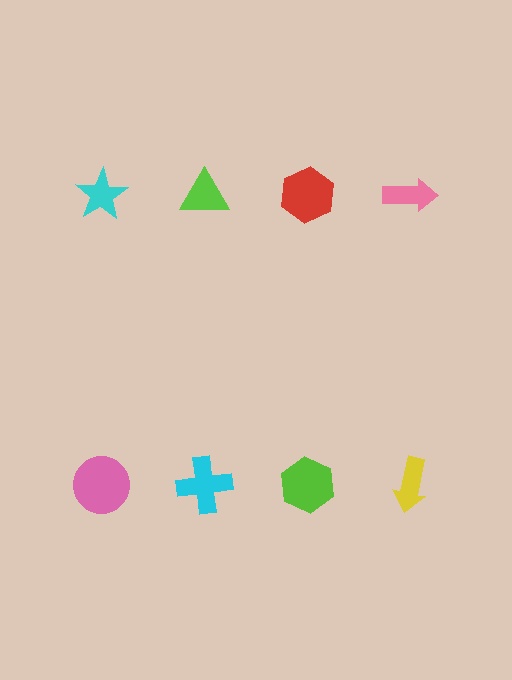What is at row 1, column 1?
A cyan star.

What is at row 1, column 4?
A pink arrow.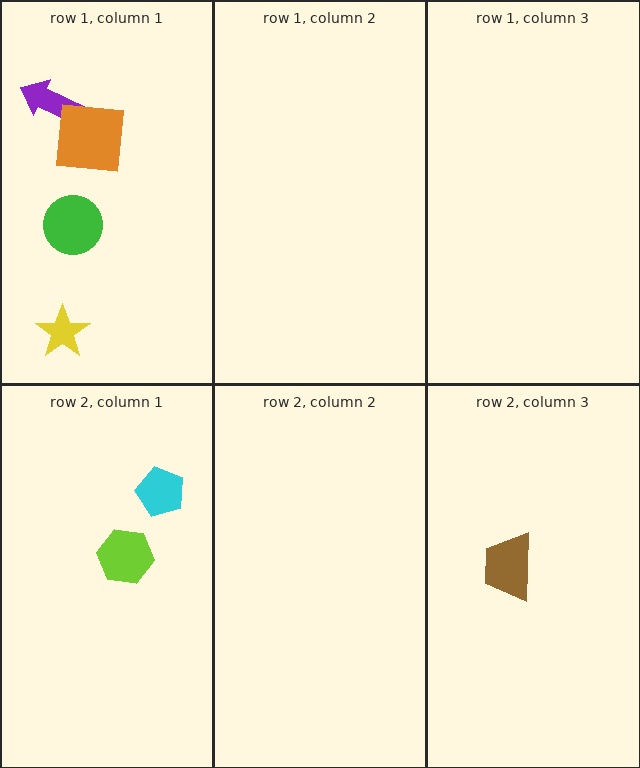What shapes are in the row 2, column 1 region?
The lime hexagon, the cyan pentagon.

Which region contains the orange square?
The row 1, column 1 region.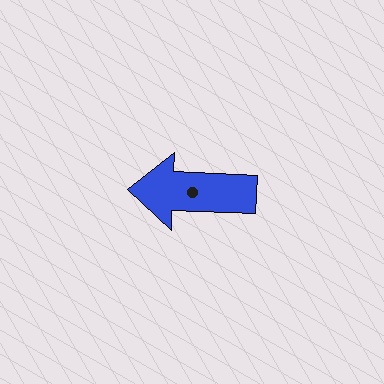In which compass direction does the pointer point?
West.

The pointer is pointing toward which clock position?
Roughly 9 o'clock.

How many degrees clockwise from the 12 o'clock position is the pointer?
Approximately 272 degrees.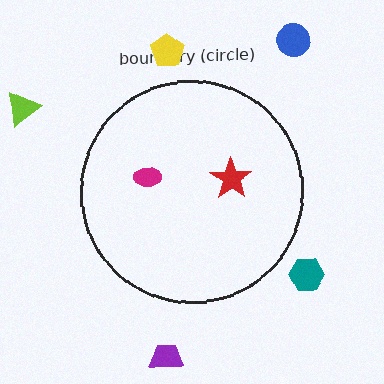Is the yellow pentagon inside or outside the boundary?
Outside.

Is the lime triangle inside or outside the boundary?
Outside.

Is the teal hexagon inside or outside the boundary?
Outside.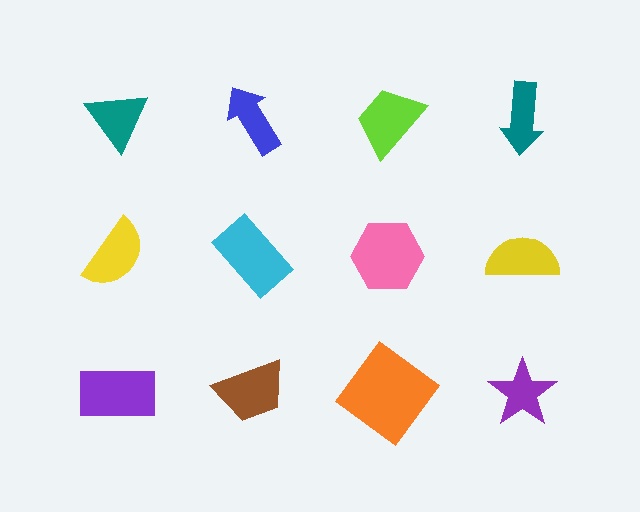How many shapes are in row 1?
4 shapes.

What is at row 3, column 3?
An orange diamond.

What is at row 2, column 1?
A yellow semicircle.